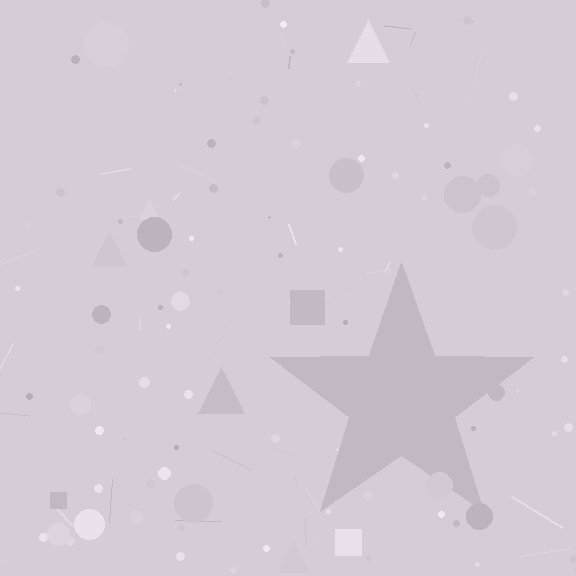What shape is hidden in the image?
A star is hidden in the image.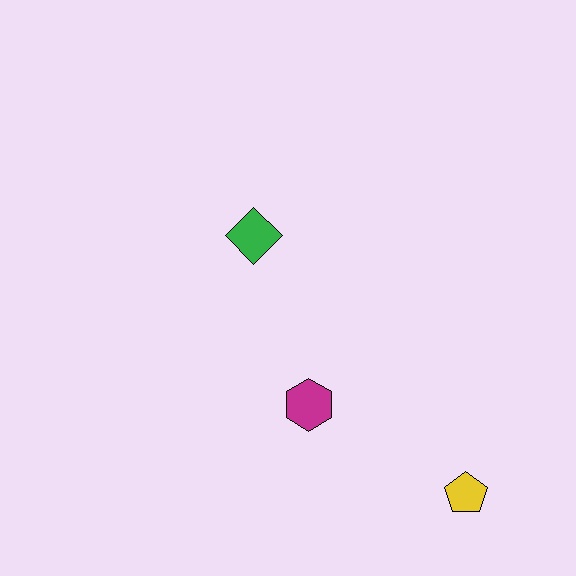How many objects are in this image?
There are 3 objects.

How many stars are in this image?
There are no stars.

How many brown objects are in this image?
There are no brown objects.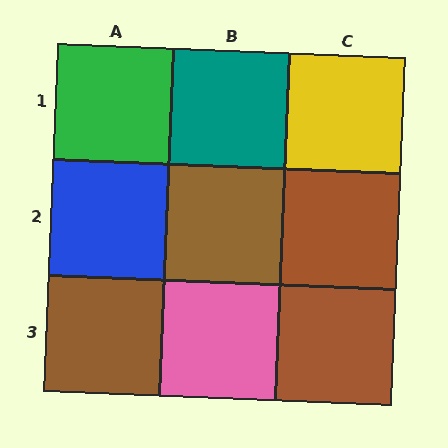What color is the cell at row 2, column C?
Brown.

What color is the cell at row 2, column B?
Brown.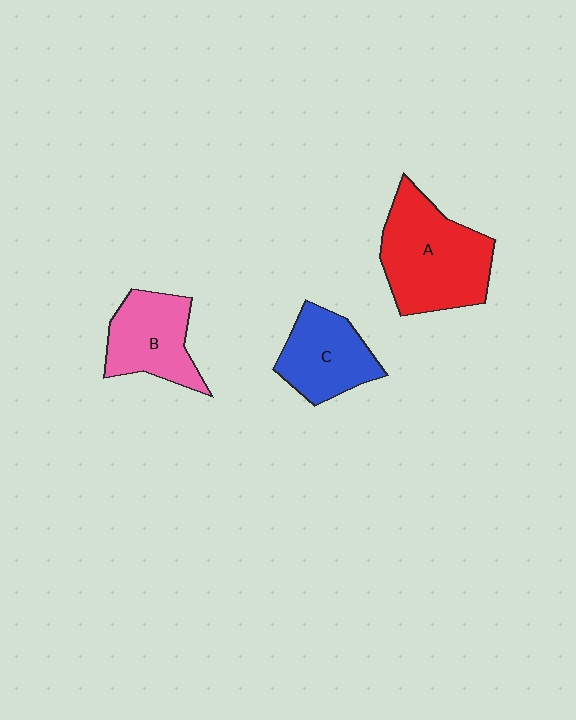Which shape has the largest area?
Shape A (red).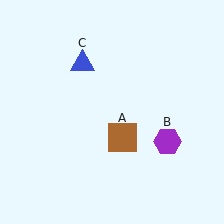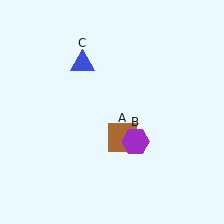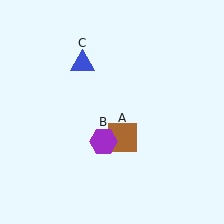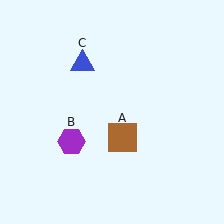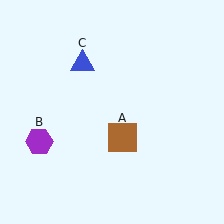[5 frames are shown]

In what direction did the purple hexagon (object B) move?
The purple hexagon (object B) moved left.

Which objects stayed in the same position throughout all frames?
Brown square (object A) and blue triangle (object C) remained stationary.